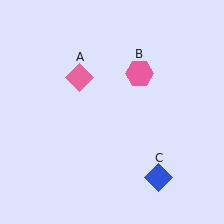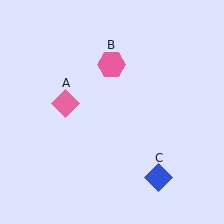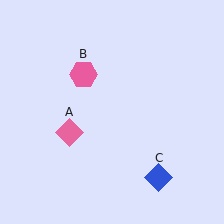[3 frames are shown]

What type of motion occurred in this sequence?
The pink diamond (object A), pink hexagon (object B) rotated counterclockwise around the center of the scene.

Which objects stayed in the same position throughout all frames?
Blue diamond (object C) remained stationary.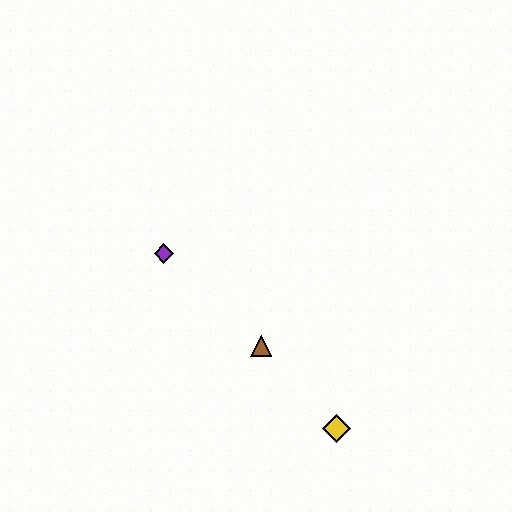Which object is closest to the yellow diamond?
The brown triangle is closest to the yellow diamond.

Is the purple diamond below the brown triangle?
No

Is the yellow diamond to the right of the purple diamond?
Yes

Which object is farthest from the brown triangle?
The purple diamond is farthest from the brown triangle.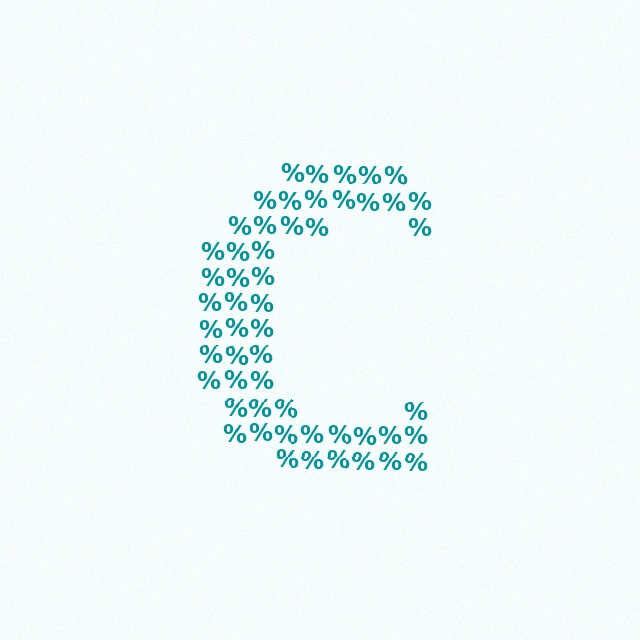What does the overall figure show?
The overall figure shows the letter C.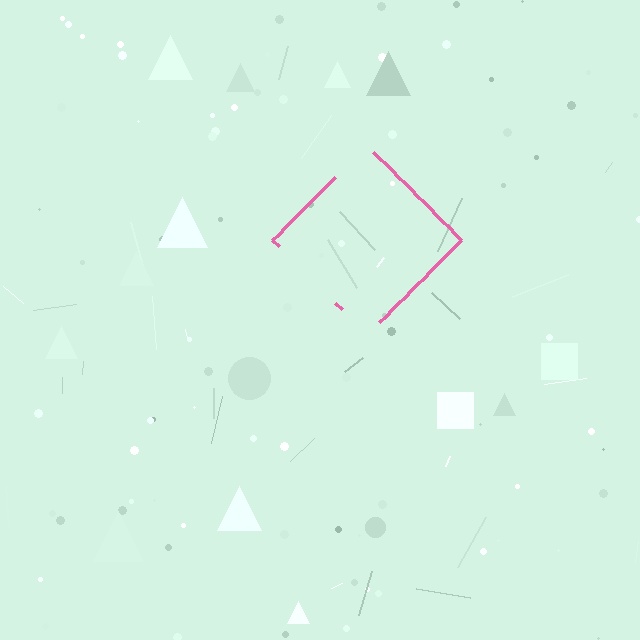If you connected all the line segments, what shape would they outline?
They would outline a diamond.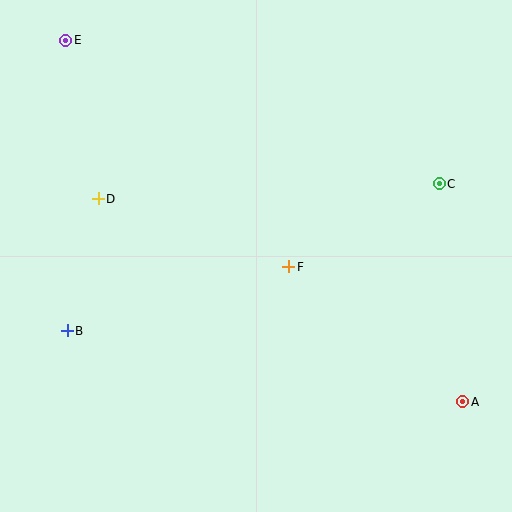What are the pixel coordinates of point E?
Point E is at (66, 40).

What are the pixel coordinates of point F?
Point F is at (289, 267).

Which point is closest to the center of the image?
Point F at (289, 267) is closest to the center.